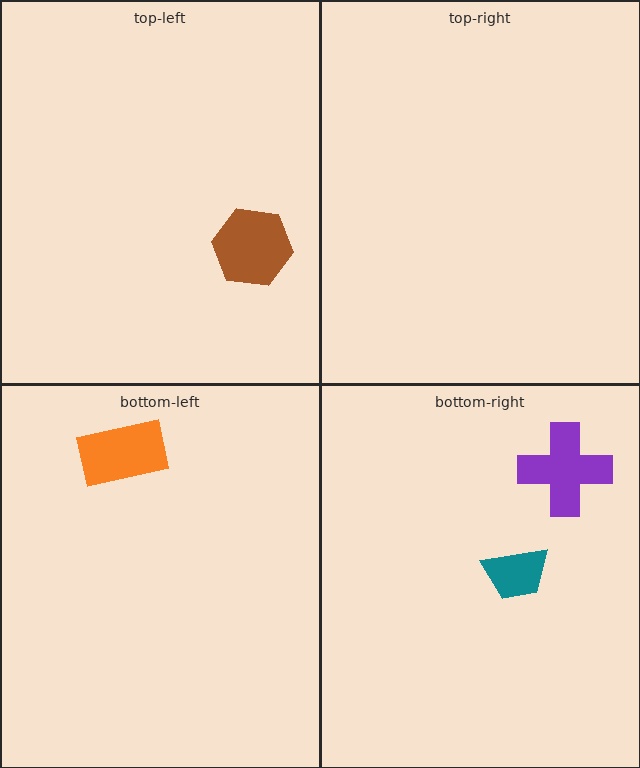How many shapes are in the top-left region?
1.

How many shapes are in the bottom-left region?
1.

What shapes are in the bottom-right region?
The teal trapezoid, the purple cross.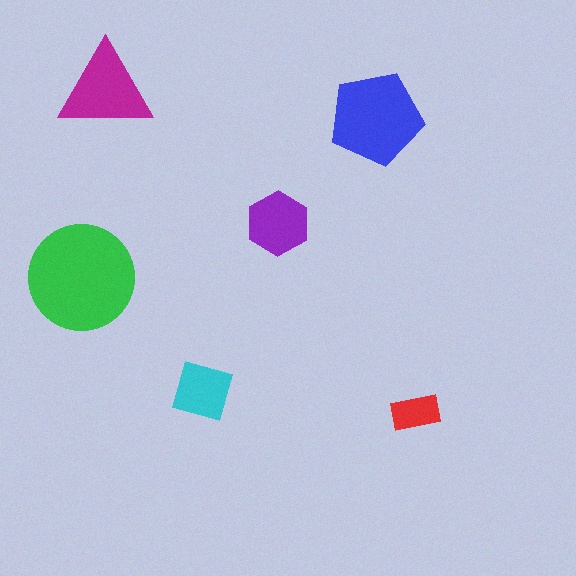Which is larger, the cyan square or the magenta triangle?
The magenta triangle.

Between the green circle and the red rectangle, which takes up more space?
The green circle.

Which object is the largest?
The green circle.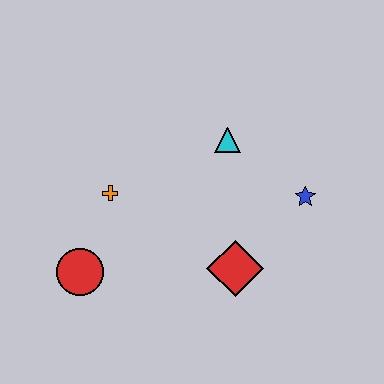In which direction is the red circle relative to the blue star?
The red circle is to the left of the blue star.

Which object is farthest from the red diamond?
The red circle is farthest from the red diamond.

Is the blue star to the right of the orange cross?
Yes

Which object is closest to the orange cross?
The red circle is closest to the orange cross.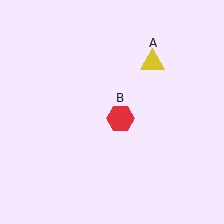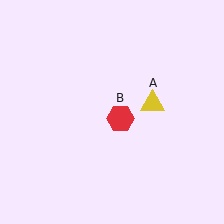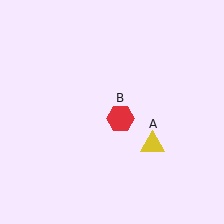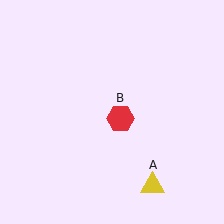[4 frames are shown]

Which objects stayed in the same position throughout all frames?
Red hexagon (object B) remained stationary.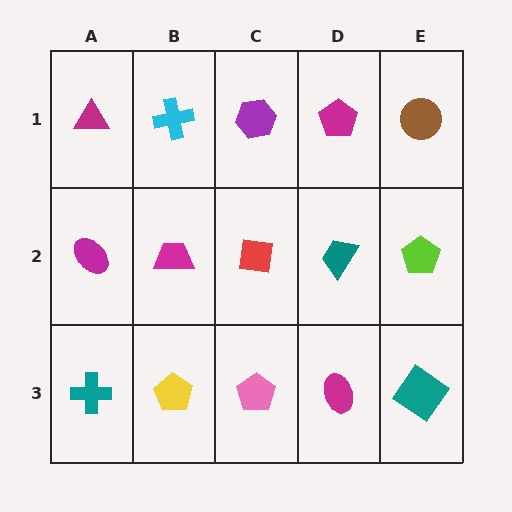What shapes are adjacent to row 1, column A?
A magenta ellipse (row 2, column A), a cyan cross (row 1, column B).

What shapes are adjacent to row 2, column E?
A brown circle (row 1, column E), a teal diamond (row 3, column E), a teal trapezoid (row 2, column D).